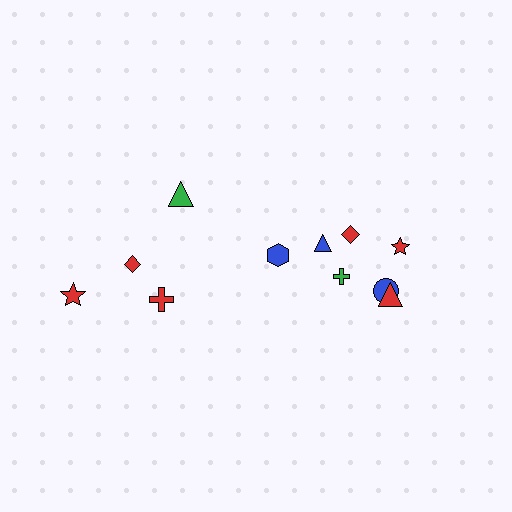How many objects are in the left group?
There are 4 objects.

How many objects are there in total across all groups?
There are 11 objects.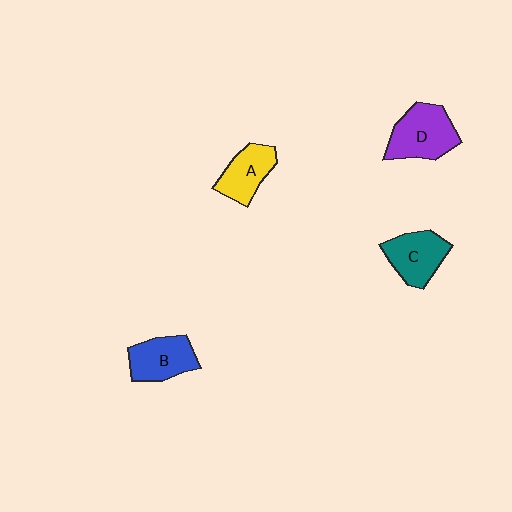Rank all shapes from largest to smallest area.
From largest to smallest: D (purple), C (teal), B (blue), A (yellow).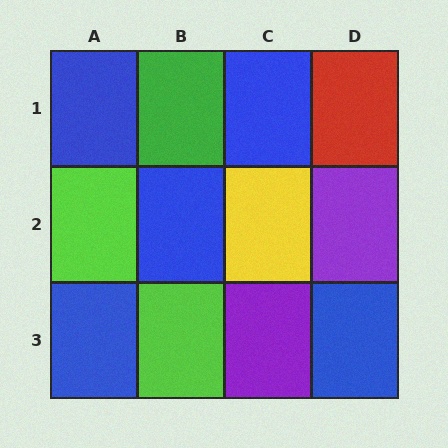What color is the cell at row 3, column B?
Lime.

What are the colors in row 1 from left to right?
Blue, green, blue, red.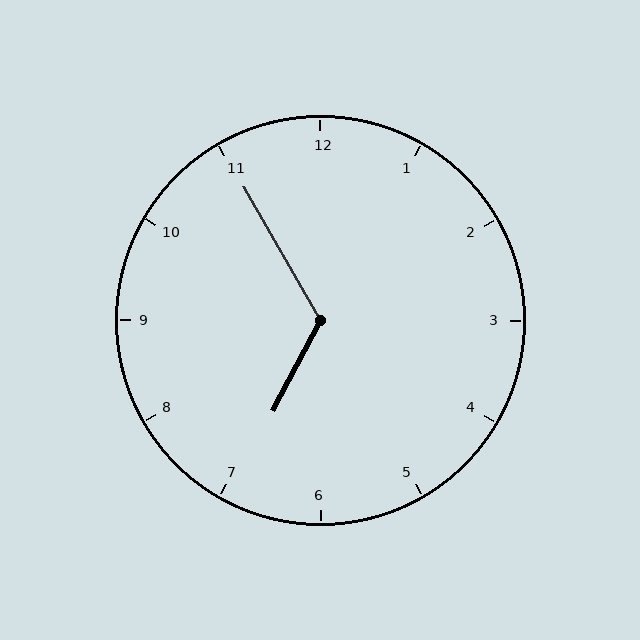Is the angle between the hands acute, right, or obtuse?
It is obtuse.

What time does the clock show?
6:55.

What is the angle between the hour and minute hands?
Approximately 122 degrees.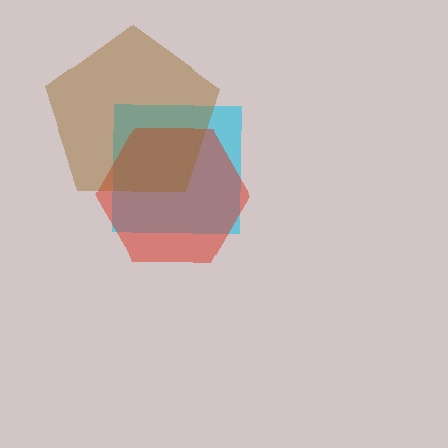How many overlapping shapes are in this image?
There are 3 overlapping shapes in the image.